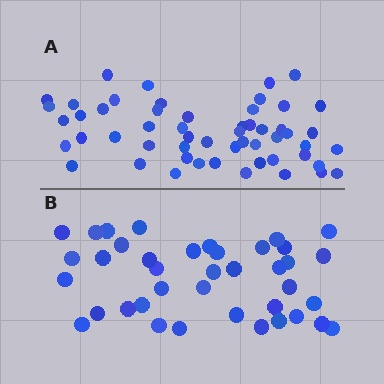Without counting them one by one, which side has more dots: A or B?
Region A (the top region) has more dots.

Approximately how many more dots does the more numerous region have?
Region A has approximately 15 more dots than region B.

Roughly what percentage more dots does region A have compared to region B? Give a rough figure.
About 40% more.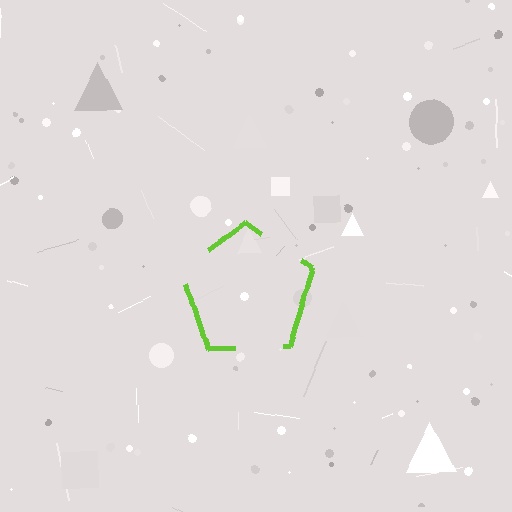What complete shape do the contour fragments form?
The contour fragments form a pentagon.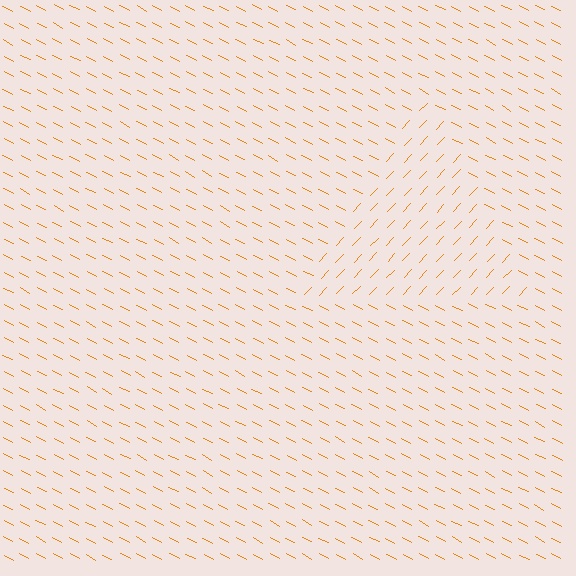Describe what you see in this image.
The image is filled with small orange line segments. A triangle region in the image has lines oriented differently from the surrounding lines, creating a visible texture boundary.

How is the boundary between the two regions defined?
The boundary is defined purely by a change in line orientation (approximately 74 degrees difference). All lines are the same color and thickness.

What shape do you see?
I see a triangle.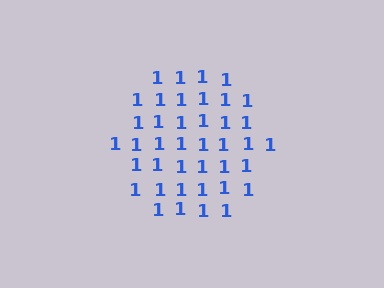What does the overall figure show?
The overall figure shows a circle.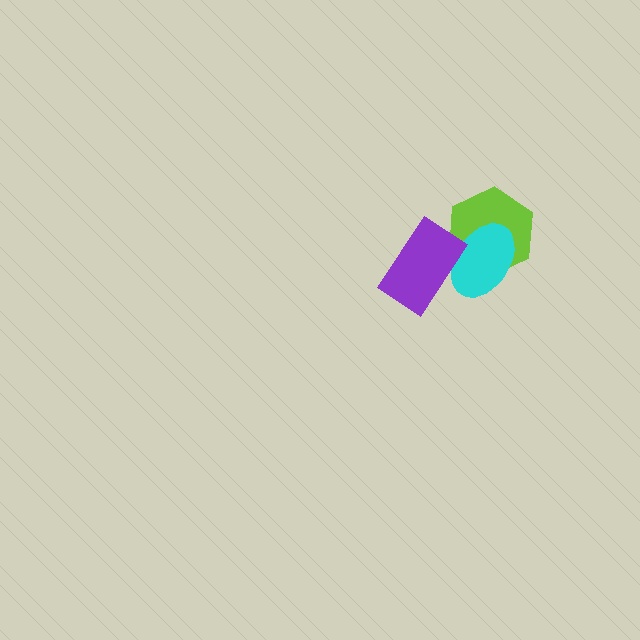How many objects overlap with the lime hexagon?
2 objects overlap with the lime hexagon.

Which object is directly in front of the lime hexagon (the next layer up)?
The cyan ellipse is directly in front of the lime hexagon.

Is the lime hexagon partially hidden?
Yes, it is partially covered by another shape.